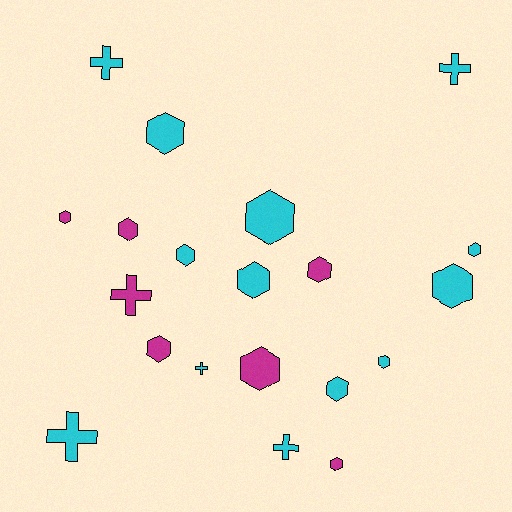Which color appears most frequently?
Cyan, with 13 objects.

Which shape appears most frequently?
Hexagon, with 14 objects.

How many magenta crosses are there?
There is 1 magenta cross.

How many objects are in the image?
There are 20 objects.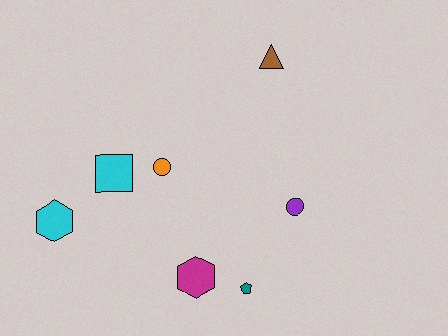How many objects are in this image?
There are 7 objects.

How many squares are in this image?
There is 1 square.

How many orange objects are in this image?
There is 1 orange object.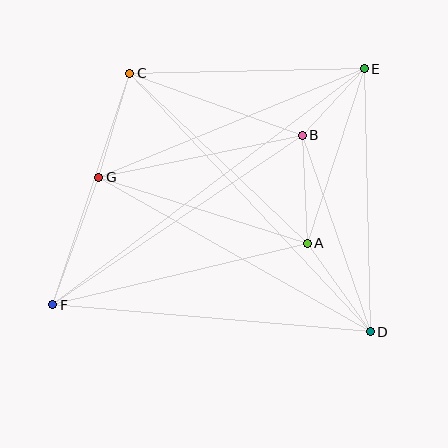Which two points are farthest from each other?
Points E and F are farthest from each other.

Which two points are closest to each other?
Points B and E are closest to each other.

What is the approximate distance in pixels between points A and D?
The distance between A and D is approximately 109 pixels.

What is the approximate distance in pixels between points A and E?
The distance between A and E is approximately 183 pixels.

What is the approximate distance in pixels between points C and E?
The distance between C and E is approximately 234 pixels.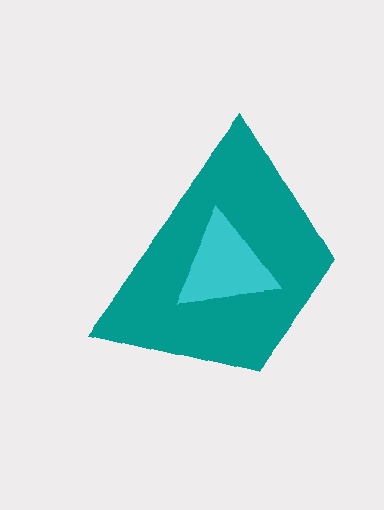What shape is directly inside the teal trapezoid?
The cyan triangle.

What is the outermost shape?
The teal trapezoid.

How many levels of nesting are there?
2.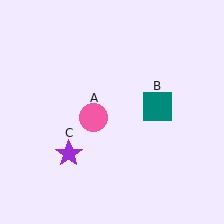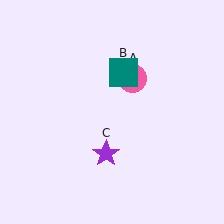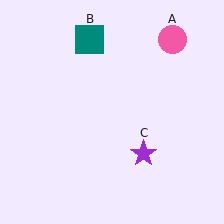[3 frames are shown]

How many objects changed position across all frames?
3 objects changed position: pink circle (object A), teal square (object B), purple star (object C).